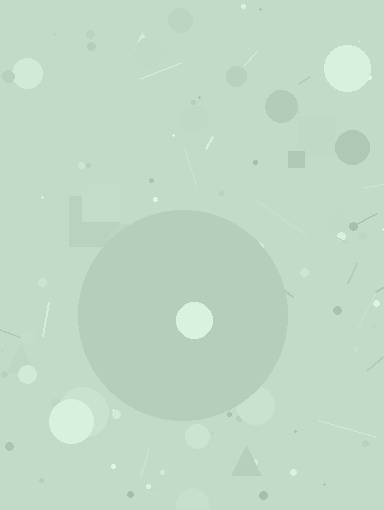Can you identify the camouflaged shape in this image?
The camouflaged shape is a circle.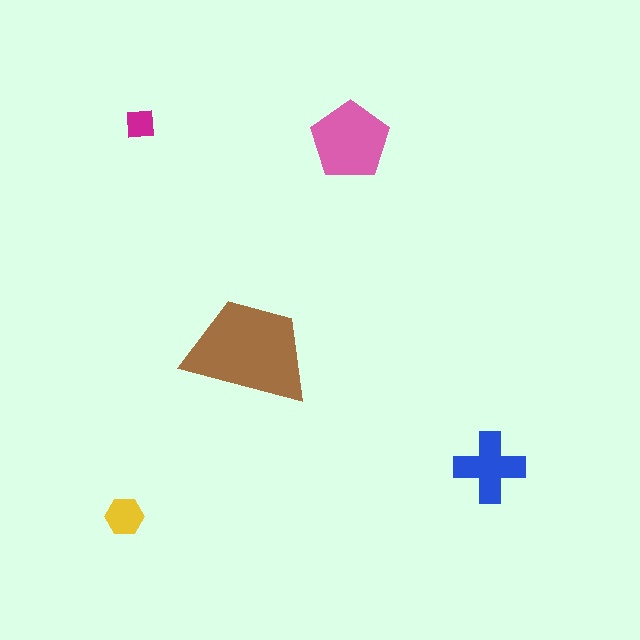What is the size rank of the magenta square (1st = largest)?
5th.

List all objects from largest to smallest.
The brown trapezoid, the pink pentagon, the blue cross, the yellow hexagon, the magenta square.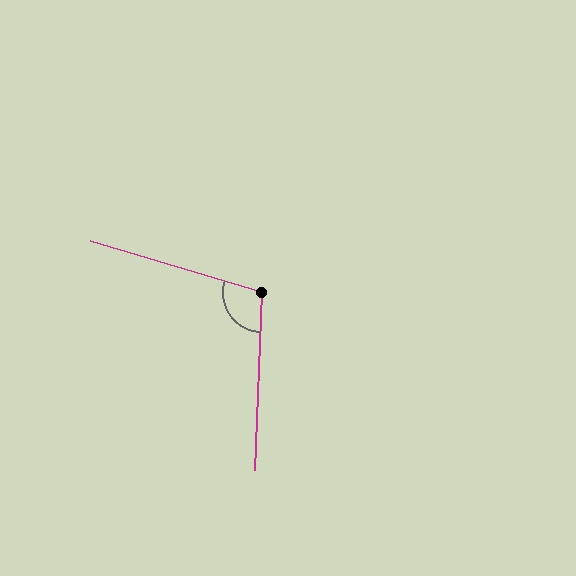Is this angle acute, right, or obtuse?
It is obtuse.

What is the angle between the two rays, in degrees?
Approximately 104 degrees.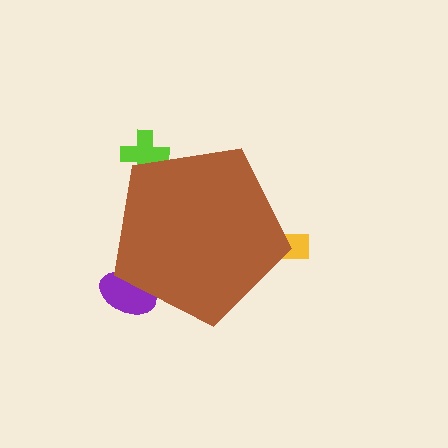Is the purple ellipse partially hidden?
Yes, the purple ellipse is partially hidden behind the brown pentagon.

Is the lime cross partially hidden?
Yes, the lime cross is partially hidden behind the brown pentagon.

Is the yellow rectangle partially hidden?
Yes, the yellow rectangle is partially hidden behind the brown pentagon.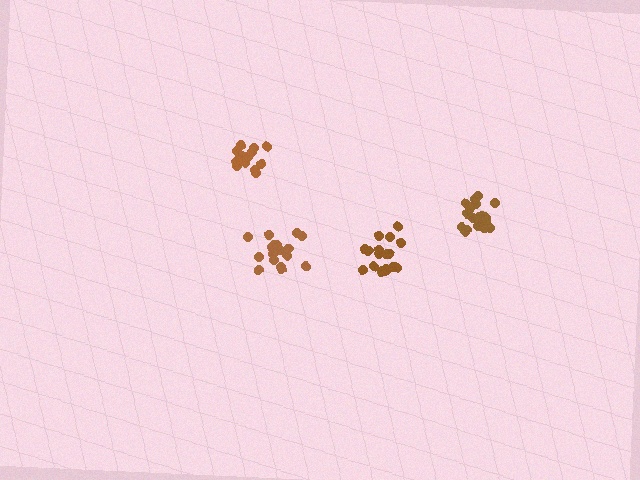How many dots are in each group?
Group 1: 15 dots, Group 2: 20 dots, Group 3: 19 dots, Group 4: 18 dots (72 total).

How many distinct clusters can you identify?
There are 4 distinct clusters.